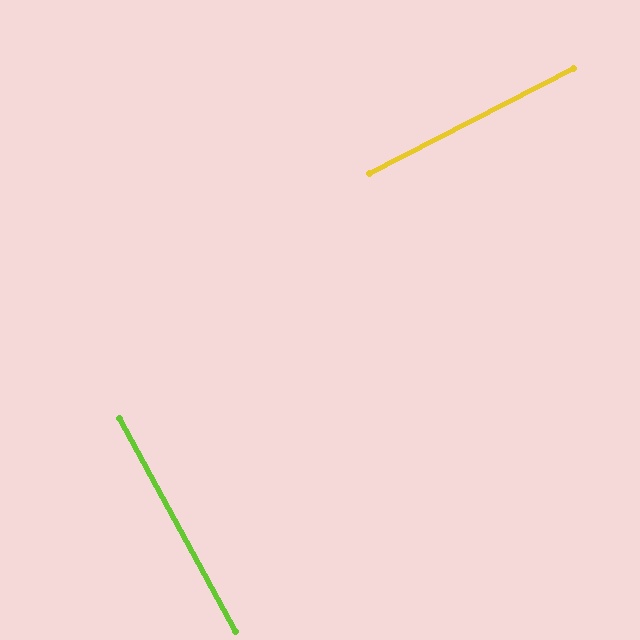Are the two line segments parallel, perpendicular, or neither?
Perpendicular — they meet at approximately 89°.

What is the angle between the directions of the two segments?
Approximately 89 degrees.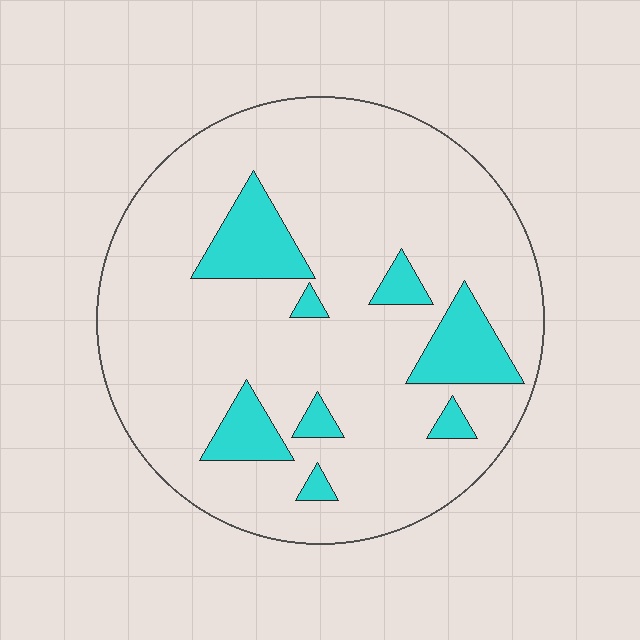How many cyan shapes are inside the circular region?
8.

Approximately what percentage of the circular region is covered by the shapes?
Approximately 15%.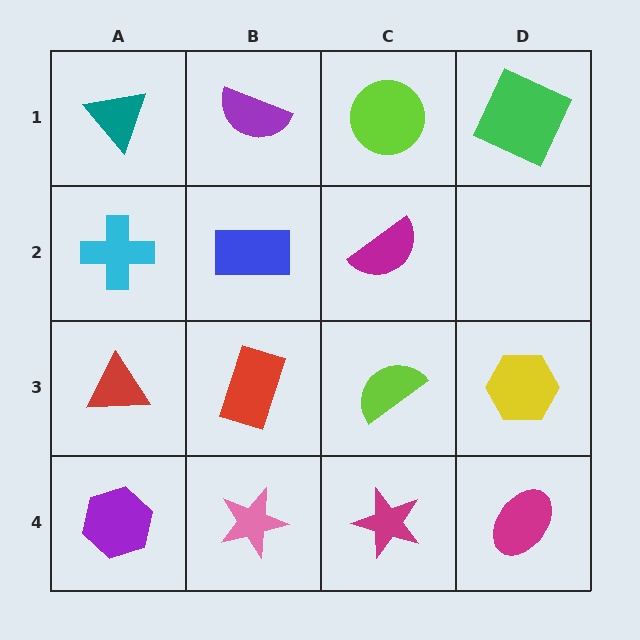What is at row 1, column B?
A purple semicircle.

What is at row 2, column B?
A blue rectangle.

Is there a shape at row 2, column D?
No, that cell is empty.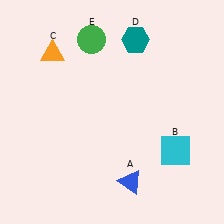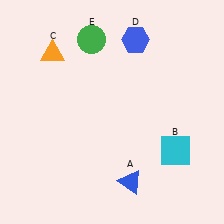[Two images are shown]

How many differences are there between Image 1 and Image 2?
There is 1 difference between the two images.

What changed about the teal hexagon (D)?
In Image 1, D is teal. In Image 2, it changed to blue.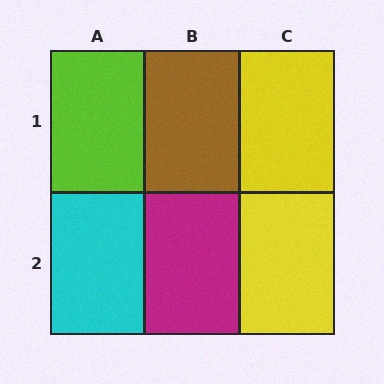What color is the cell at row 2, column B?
Magenta.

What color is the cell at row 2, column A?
Cyan.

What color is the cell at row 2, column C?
Yellow.